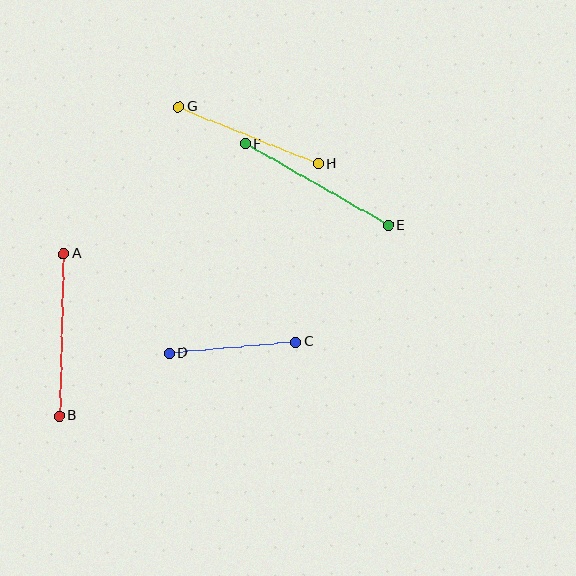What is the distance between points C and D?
The distance is approximately 127 pixels.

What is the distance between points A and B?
The distance is approximately 162 pixels.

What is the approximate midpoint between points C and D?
The midpoint is at approximately (232, 348) pixels.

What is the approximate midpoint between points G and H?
The midpoint is at approximately (248, 135) pixels.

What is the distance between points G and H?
The distance is approximately 151 pixels.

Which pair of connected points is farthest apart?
Points E and F are farthest apart.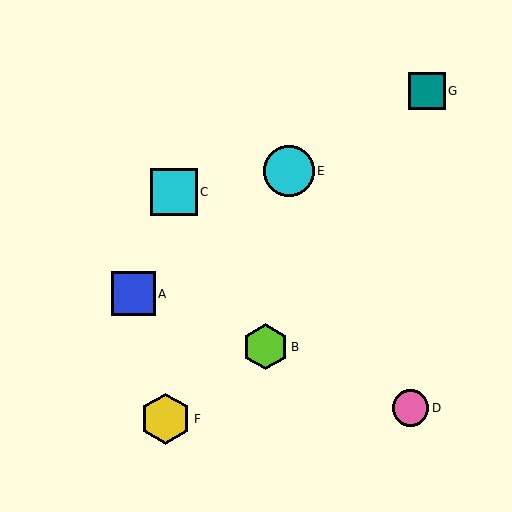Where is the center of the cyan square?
The center of the cyan square is at (174, 192).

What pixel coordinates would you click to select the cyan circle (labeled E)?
Click at (289, 171) to select the cyan circle E.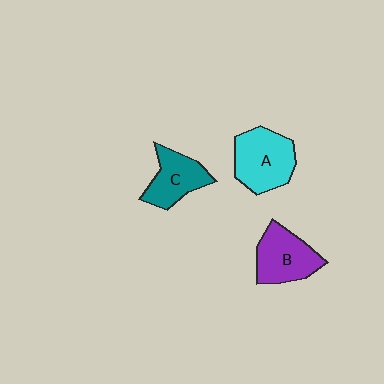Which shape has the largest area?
Shape A (cyan).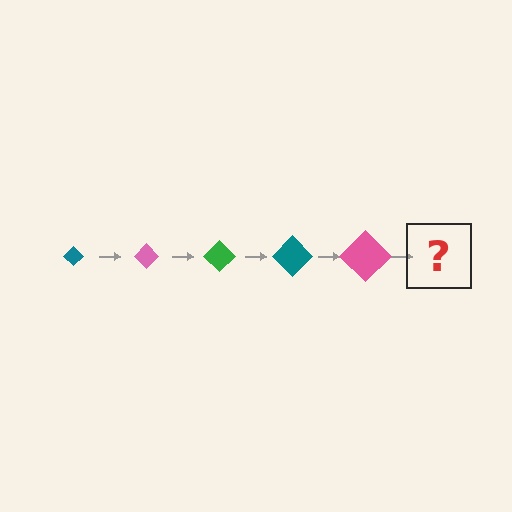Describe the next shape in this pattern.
It should be a green diamond, larger than the previous one.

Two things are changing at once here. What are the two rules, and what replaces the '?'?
The two rules are that the diamond grows larger each step and the color cycles through teal, pink, and green. The '?' should be a green diamond, larger than the previous one.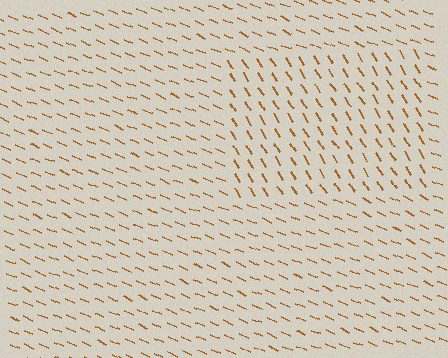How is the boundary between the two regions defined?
The boundary is defined purely by a change in line orientation (approximately 33 degrees difference). All lines are the same color and thickness.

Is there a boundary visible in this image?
Yes, there is a texture boundary formed by a change in line orientation.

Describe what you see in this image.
The image is filled with small brown line segments. A rectangle region in the image has lines oriented differently from the surrounding lines, creating a visible texture boundary.